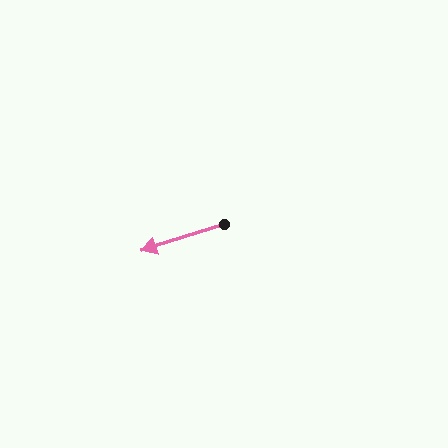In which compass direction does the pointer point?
West.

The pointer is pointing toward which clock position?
Roughly 8 o'clock.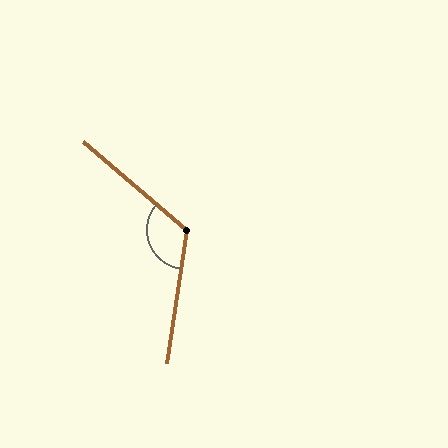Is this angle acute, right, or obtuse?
It is obtuse.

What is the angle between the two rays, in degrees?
Approximately 122 degrees.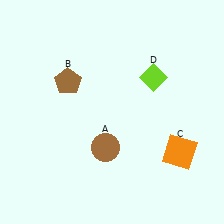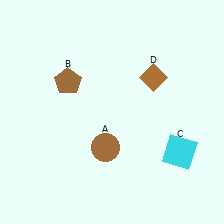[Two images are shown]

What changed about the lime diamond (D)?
In Image 1, D is lime. In Image 2, it changed to brown.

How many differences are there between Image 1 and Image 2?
There are 2 differences between the two images.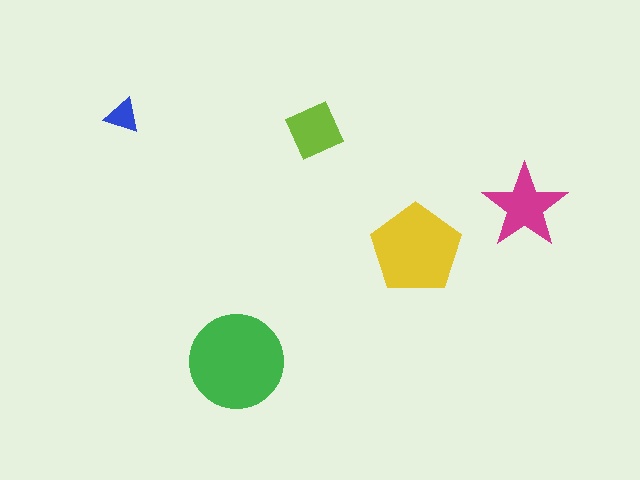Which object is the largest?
The green circle.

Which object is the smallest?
The blue triangle.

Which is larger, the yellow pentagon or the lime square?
The yellow pentagon.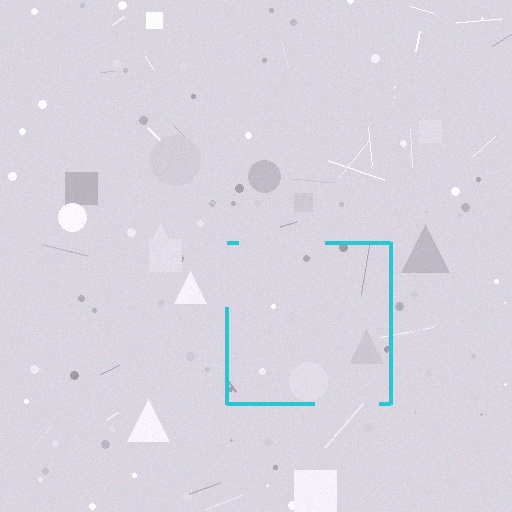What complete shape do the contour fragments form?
The contour fragments form a square.